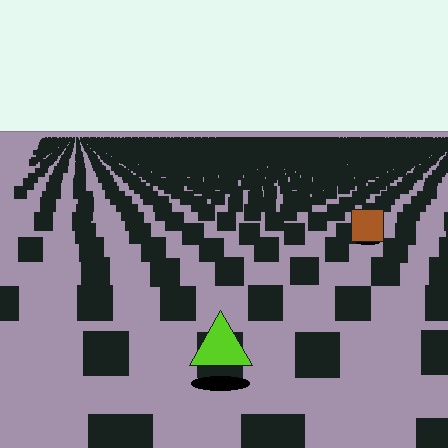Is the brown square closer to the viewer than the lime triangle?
No. The lime triangle is closer — you can tell from the texture gradient: the ground texture is coarser near it.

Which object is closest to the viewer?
The lime triangle is closest. The texture marks near it are larger and more spread out.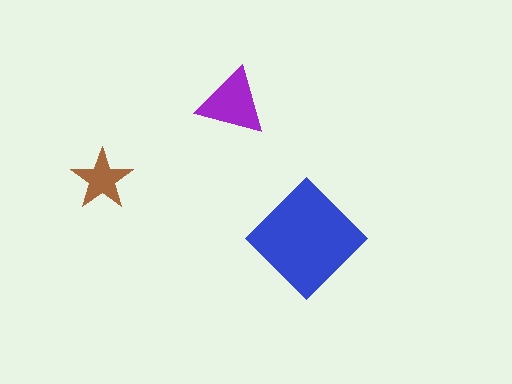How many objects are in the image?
There are 3 objects in the image.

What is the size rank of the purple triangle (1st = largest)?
2nd.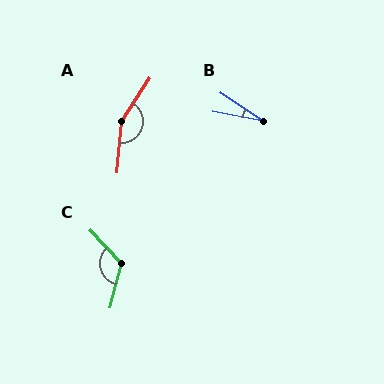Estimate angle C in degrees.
Approximately 123 degrees.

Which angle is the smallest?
B, at approximately 24 degrees.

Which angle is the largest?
A, at approximately 152 degrees.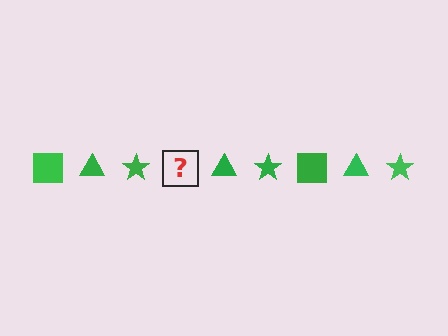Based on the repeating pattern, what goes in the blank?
The blank should be a green square.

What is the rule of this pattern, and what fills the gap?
The rule is that the pattern cycles through square, triangle, star shapes in green. The gap should be filled with a green square.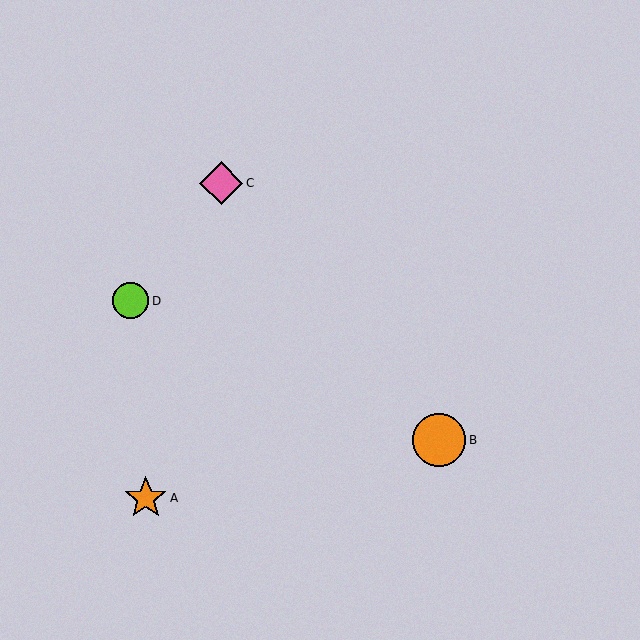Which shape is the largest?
The orange circle (labeled B) is the largest.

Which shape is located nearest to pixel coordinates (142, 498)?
The orange star (labeled A) at (146, 498) is nearest to that location.